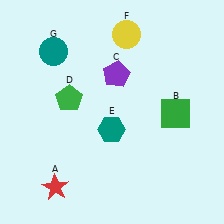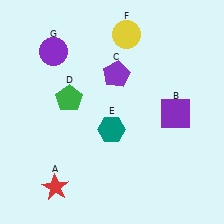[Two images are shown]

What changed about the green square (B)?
In Image 1, B is green. In Image 2, it changed to purple.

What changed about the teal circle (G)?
In Image 1, G is teal. In Image 2, it changed to purple.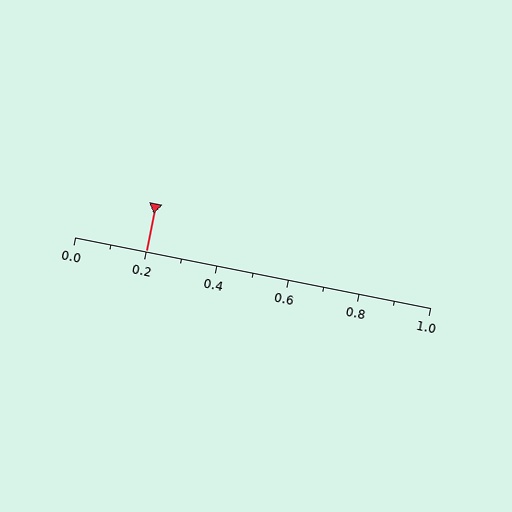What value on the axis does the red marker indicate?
The marker indicates approximately 0.2.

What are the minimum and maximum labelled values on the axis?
The axis runs from 0.0 to 1.0.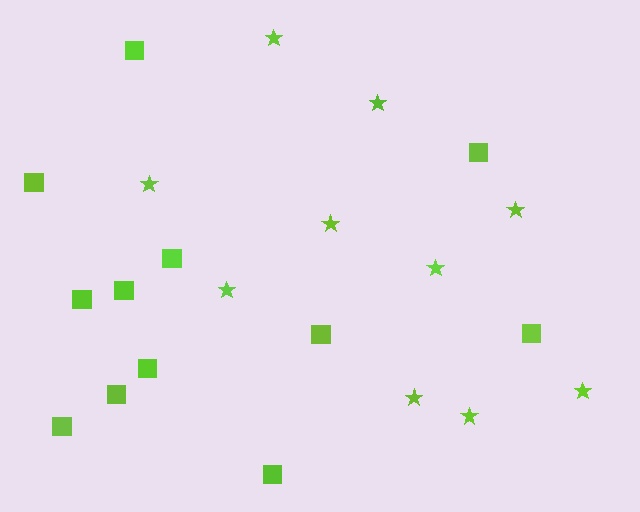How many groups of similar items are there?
There are 2 groups: one group of stars (10) and one group of squares (12).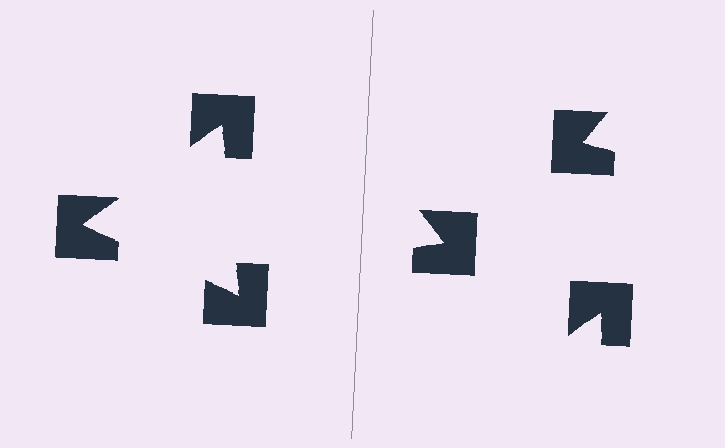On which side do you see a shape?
An illusory triangle appears on the left side. On the right side the wedge cuts are rotated, so no coherent shape forms.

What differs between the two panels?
The notched squares are positioned identically on both sides; only the wedge orientations differ. On the left they align to a triangle; on the right they are misaligned.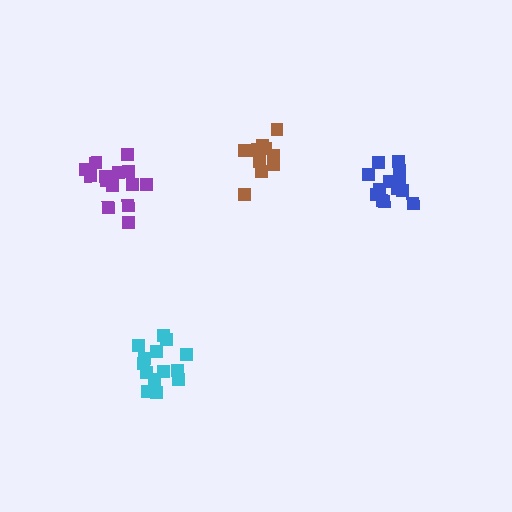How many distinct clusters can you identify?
There are 4 distinct clusters.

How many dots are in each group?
Group 1: 14 dots, Group 2: 11 dots, Group 3: 15 dots, Group 4: 15 dots (55 total).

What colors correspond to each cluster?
The clusters are colored: cyan, brown, purple, blue.